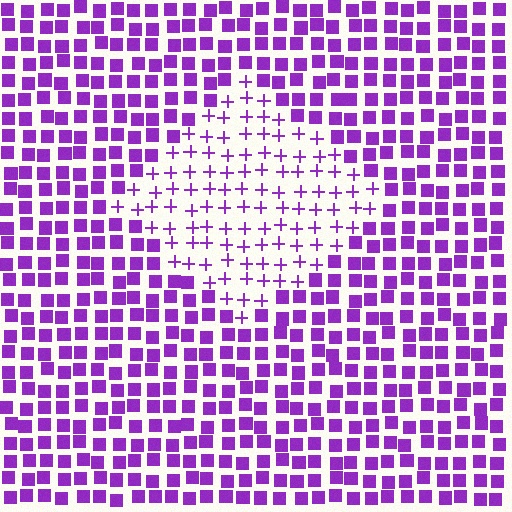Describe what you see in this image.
The image is filled with small purple elements arranged in a uniform grid. A diamond-shaped region contains plus signs, while the surrounding area contains squares. The boundary is defined purely by the change in element shape.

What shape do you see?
I see a diamond.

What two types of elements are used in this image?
The image uses plus signs inside the diamond region and squares outside it.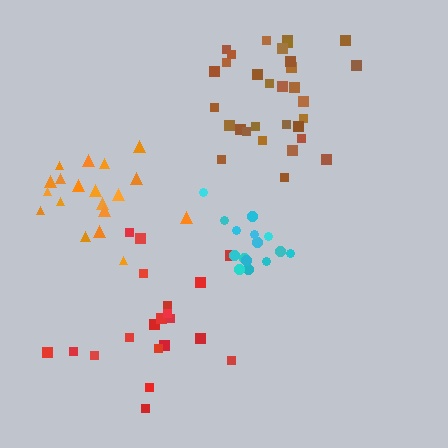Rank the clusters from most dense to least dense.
cyan, brown, orange, red.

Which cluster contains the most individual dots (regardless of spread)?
Brown (31).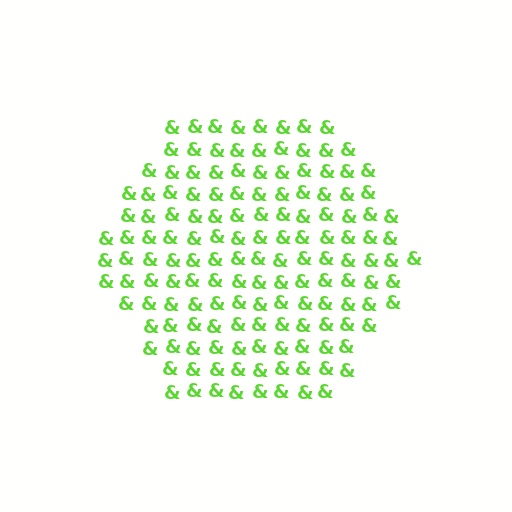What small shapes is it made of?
It is made of small ampersands.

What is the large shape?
The large shape is a hexagon.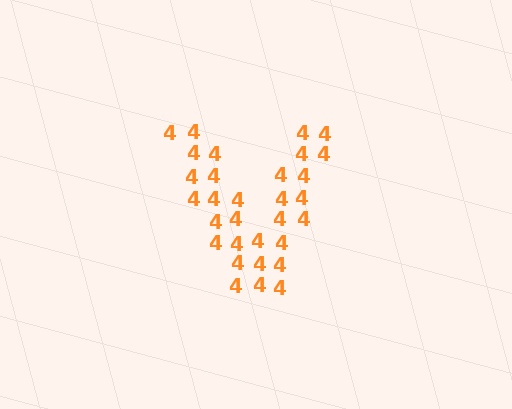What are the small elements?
The small elements are digit 4's.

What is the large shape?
The large shape is the letter V.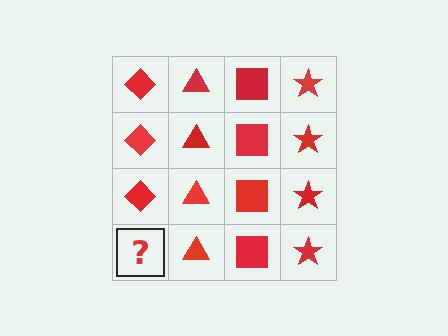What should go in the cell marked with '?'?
The missing cell should contain a red diamond.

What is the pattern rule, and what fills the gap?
The rule is that each column has a consistent shape. The gap should be filled with a red diamond.